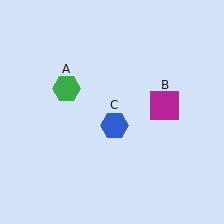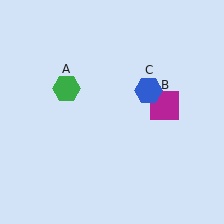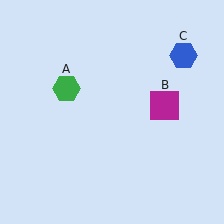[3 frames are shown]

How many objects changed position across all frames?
1 object changed position: blue hexagon (object C).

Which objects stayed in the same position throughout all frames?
Green hexagon (object A) and magenta square (object B) remained stationary.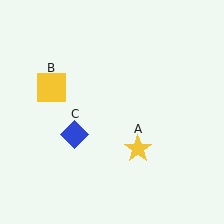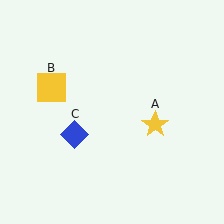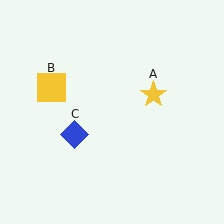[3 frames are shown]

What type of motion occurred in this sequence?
The yellow star (object A) rotated counterclockwise around the center of the scene.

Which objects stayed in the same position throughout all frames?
Yellow square (object B) and blue diamond (object C) remained stationary.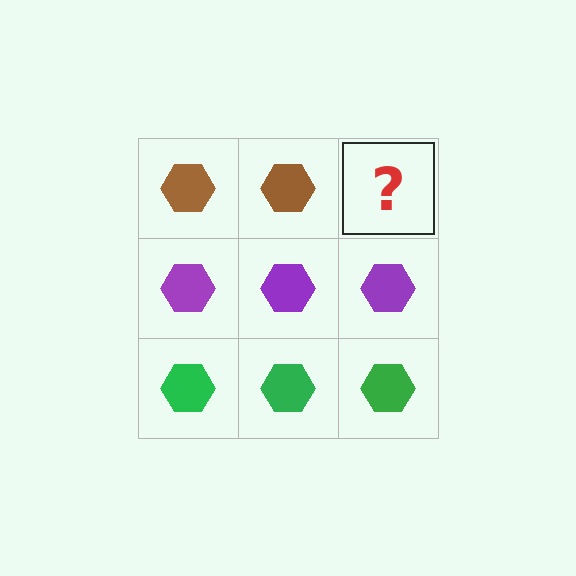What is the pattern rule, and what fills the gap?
The rule is that each row has a consistent color. The gap should be filled with a brown hexagon.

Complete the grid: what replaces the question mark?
The question mark should be replaced with a brown hexagon.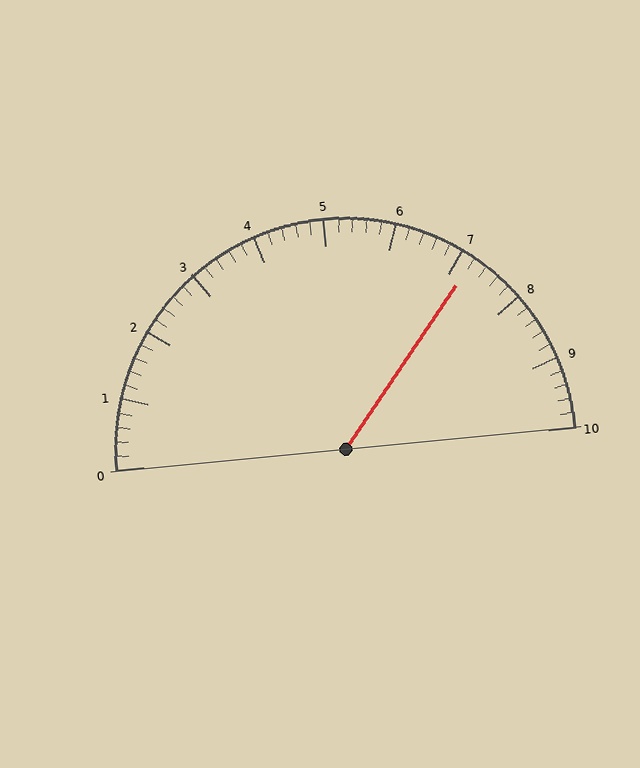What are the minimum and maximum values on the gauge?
The gauge ranges from 0 to 10.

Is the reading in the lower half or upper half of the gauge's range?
The reading is in the upper half of the range (0 to 10).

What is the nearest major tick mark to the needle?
The nearest major tick mark is 7.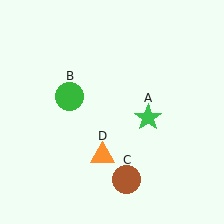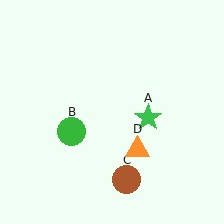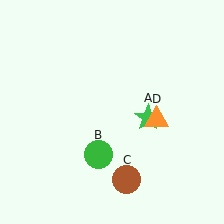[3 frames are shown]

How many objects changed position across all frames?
2 objects changed position: green circle (object B), orange triangle (object D).